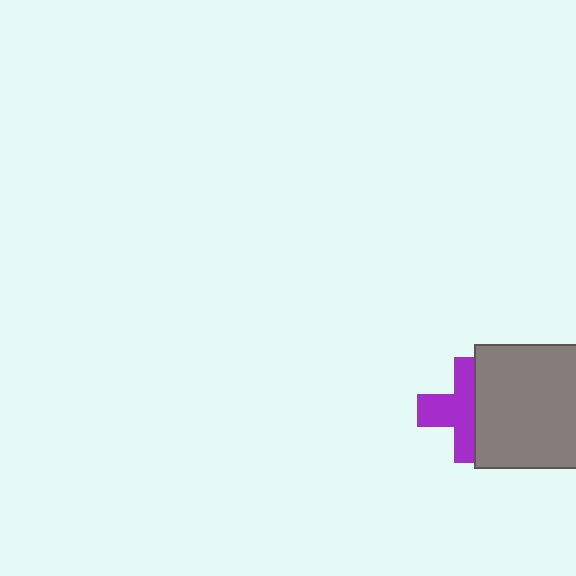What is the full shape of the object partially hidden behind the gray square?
The partially hidden object is a purple cross.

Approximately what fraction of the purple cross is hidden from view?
Roughly 45% of the purple cross is hidden behind the gray square.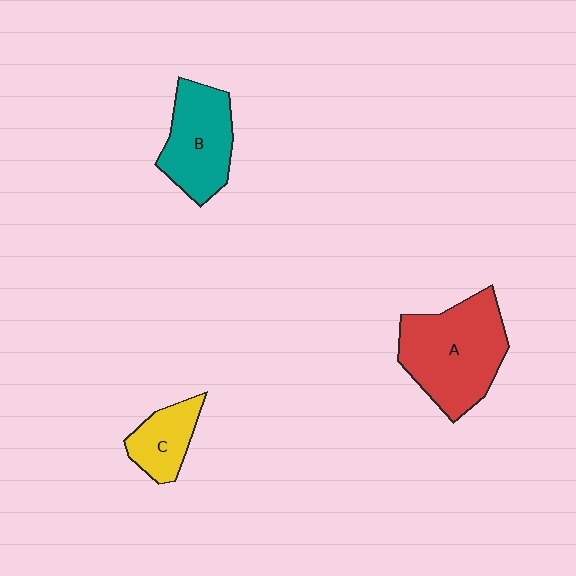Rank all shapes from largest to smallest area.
From largest to smallest: A (red), B (teal), C (yellow).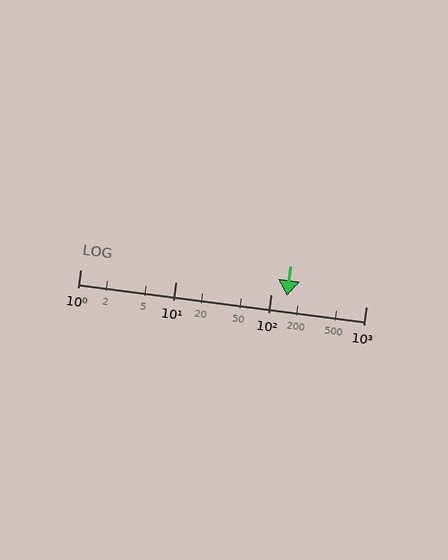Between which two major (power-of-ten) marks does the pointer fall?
The pointer is between 100 and 1000.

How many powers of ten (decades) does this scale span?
The scale spans 3 decades, from 1 to 1000.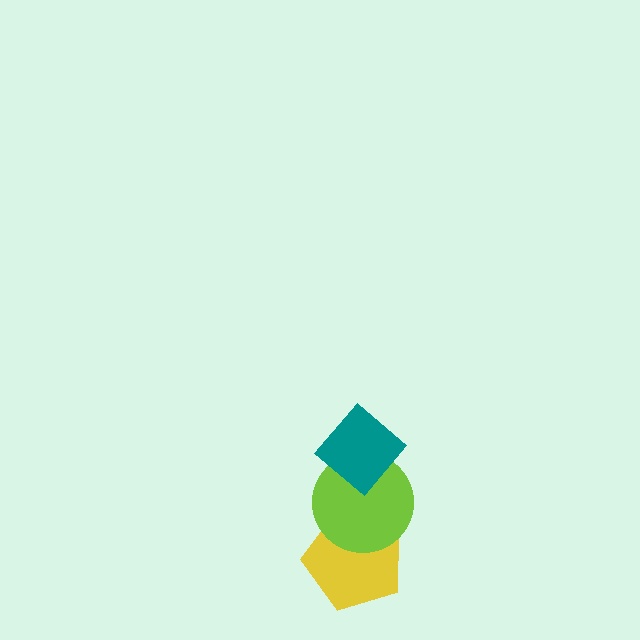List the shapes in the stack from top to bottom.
From top to bottom: the teal diamond, the lime circle, the yellow pentagon.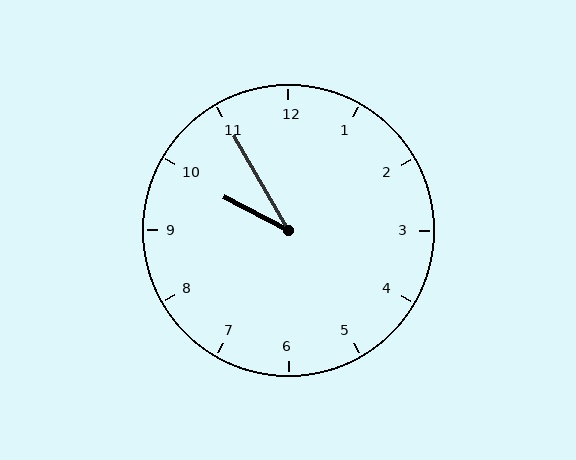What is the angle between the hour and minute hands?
Approximately 32 degrees.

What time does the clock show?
9:55.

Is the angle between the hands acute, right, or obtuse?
It is acute.